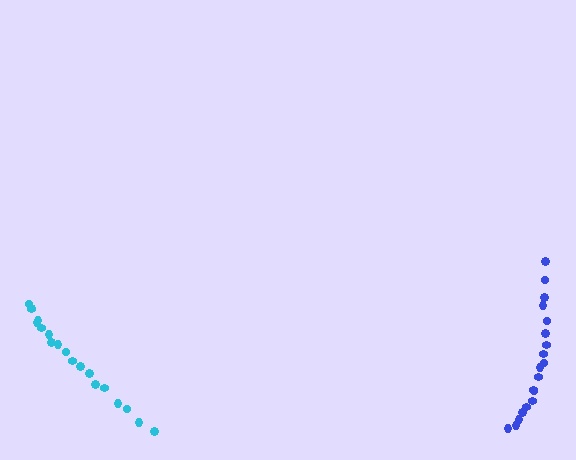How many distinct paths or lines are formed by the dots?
There are 2 distinct paths.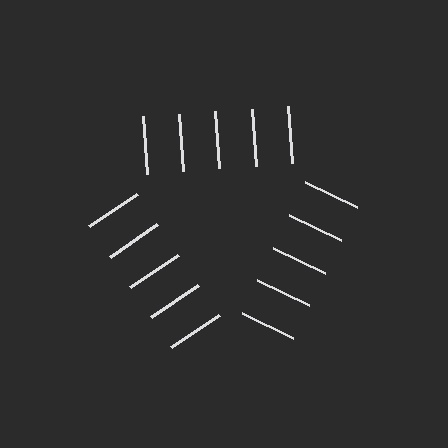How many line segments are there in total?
15 — 5 along each of the 3 edges.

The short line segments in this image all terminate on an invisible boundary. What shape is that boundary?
An illusory triangle — the line segments terminate on its edges but no continuous stroke is drawn.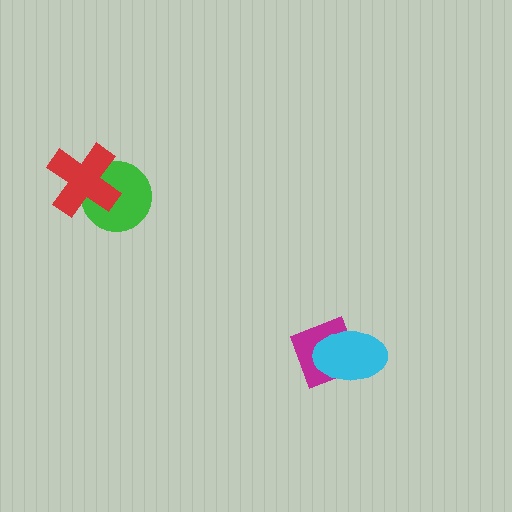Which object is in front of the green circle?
The red cross is in front of the green circle.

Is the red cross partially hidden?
No, no other shape covers it.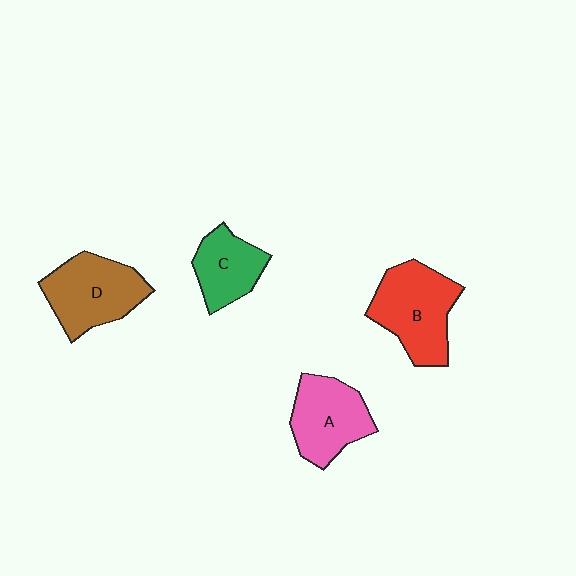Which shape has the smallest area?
Shape C (green).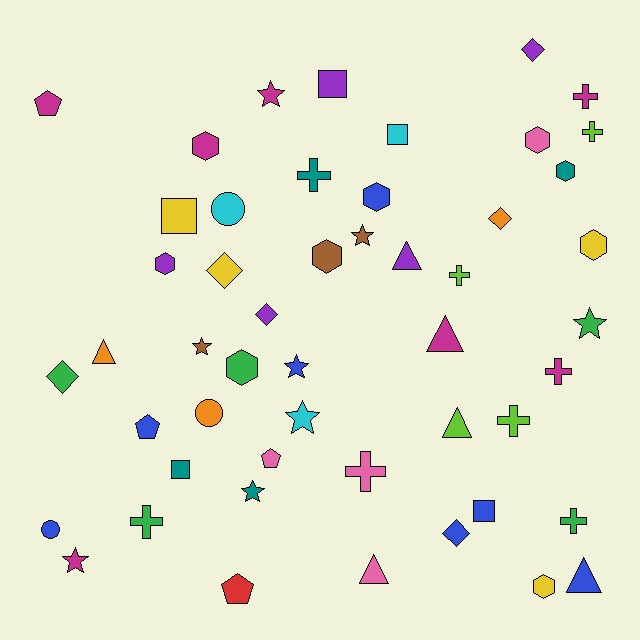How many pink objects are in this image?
There are 4 pink objects.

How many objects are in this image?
There are 50 objects.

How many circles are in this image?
There are 3 circles.